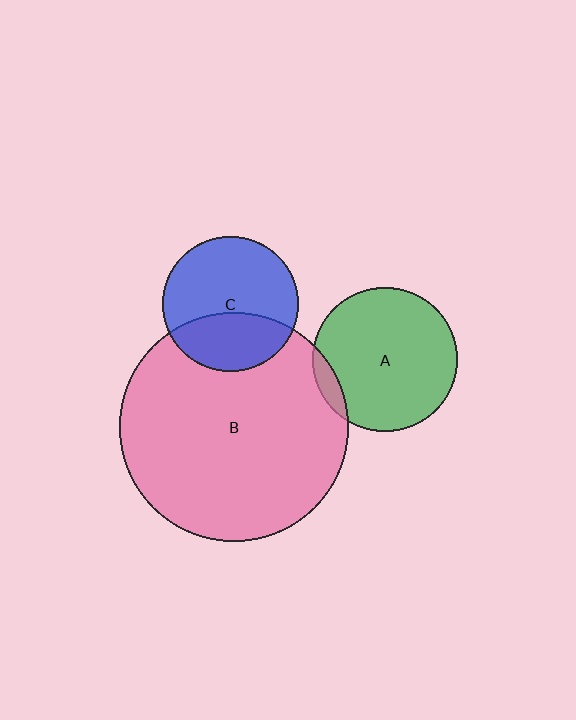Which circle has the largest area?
Circle B (pink).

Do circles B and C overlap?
Yes.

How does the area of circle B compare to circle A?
Approximately 2.5 times.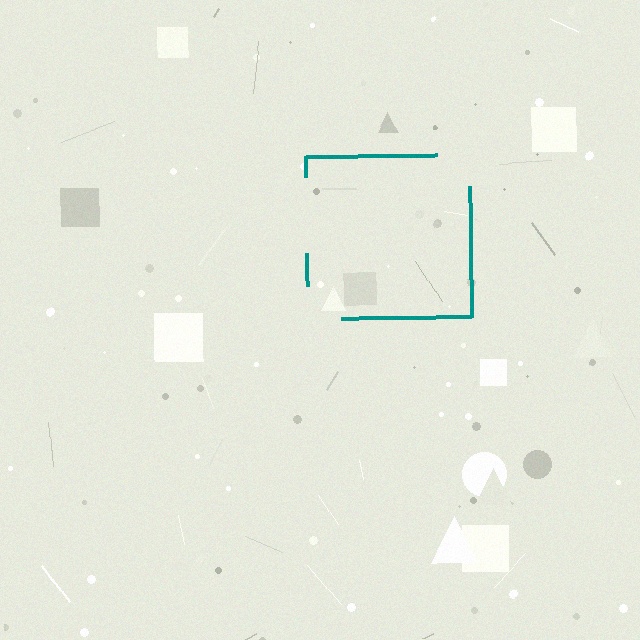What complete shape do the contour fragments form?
The contour fragments form a square.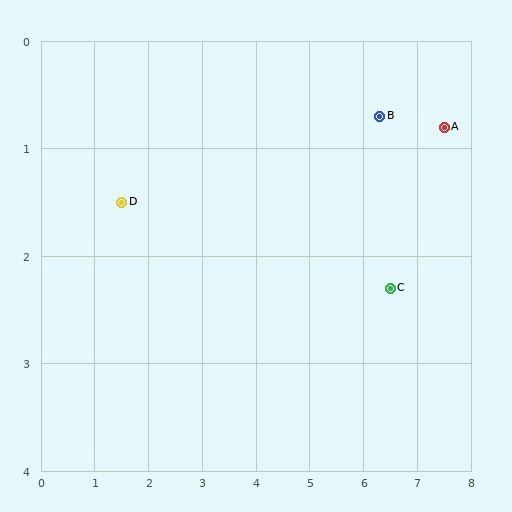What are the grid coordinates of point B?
Point B is at approximately (6.3, 0.7).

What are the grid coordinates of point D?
Point D is at approximately (1.5, 1.5).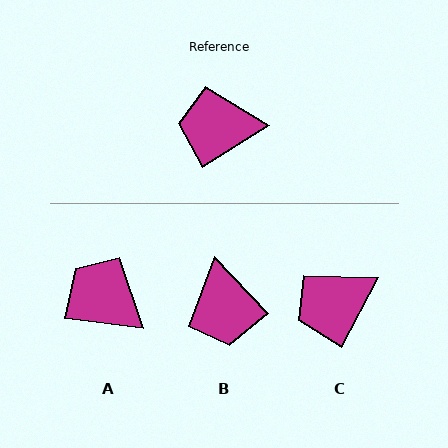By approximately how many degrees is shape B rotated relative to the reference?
Approximately 101 degrees counter-clockwise.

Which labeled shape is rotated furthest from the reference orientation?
B, about 101 degrees away.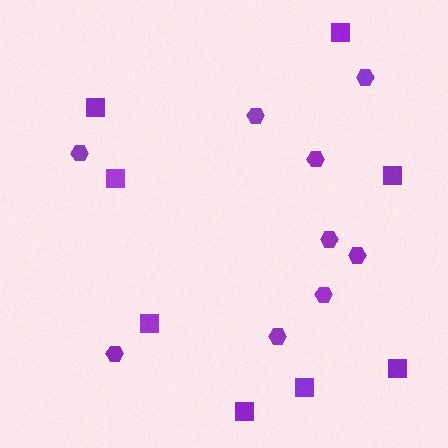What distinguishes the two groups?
There are 2 groups: one group of hexagons (9) and one group of squares (8).